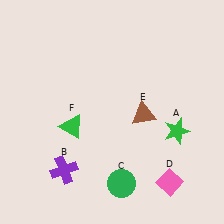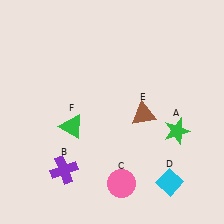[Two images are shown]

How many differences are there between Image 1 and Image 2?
There are 2 differences between the two images.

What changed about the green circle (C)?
In Image 1, C is green. In Image 2, it changed to pink.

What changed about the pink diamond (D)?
In Image 1, D is pink. In Image 2, it changed to cyan.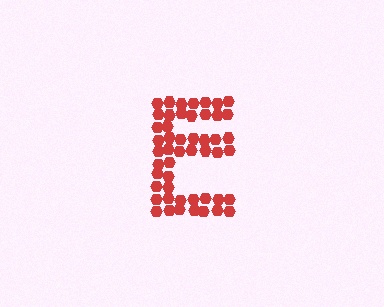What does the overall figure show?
The overall figure shows the letter E.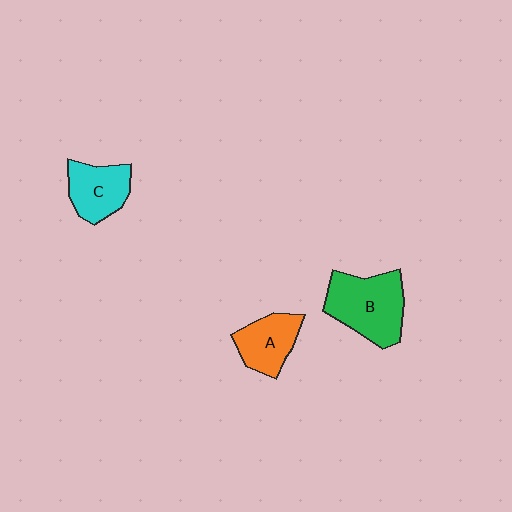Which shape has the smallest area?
Shape A (orange).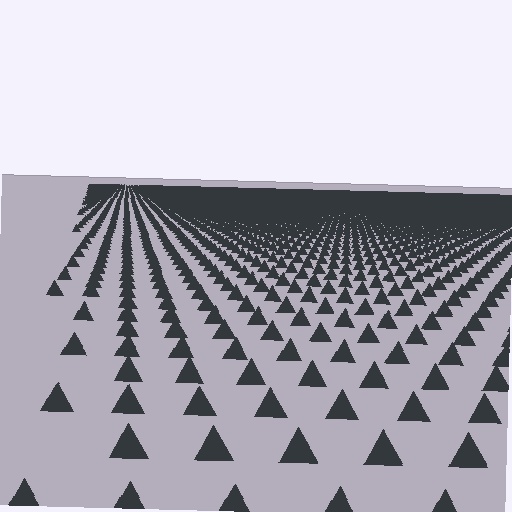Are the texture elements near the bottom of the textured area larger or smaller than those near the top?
Larger. Near the bottom, elements are closer to the viewer and appear at a bigger on-screen size.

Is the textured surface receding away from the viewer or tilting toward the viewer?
The surface is receding away from the viewer. Texture elements get smaller and denser toward the top.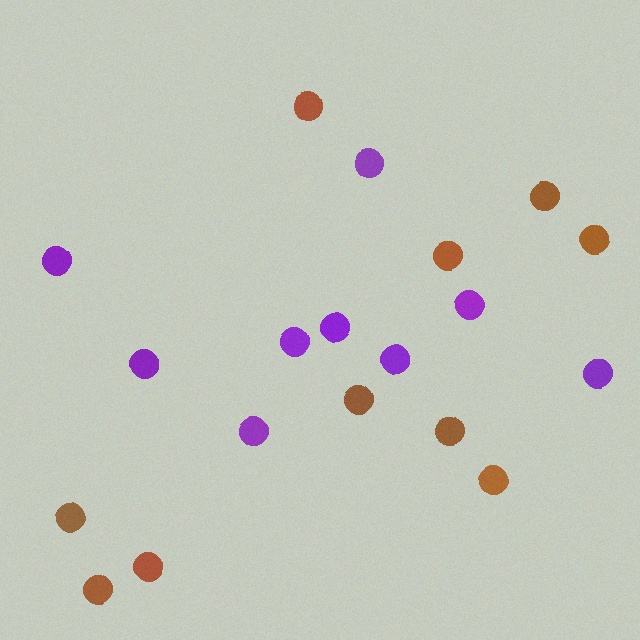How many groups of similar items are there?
There are 2 groups: one group of purple circles (9) and one group of brown circles (10).